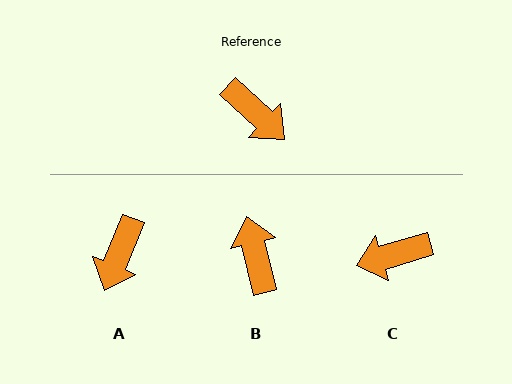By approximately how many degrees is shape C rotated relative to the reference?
Approximately 120 degrees clockwise.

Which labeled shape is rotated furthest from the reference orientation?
B, about 147 degrees away.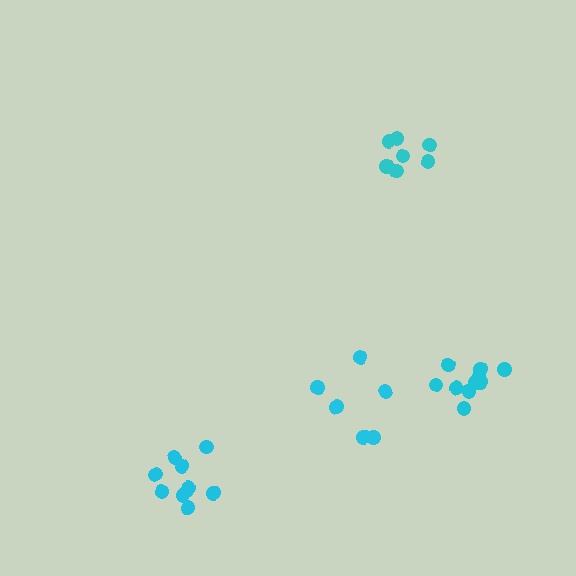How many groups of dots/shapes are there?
There are 4 groups.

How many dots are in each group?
Group 1: 6 dots, Group 2: 10 dots, Group 3: 7 dots, Group 4: 10 dots (33 total).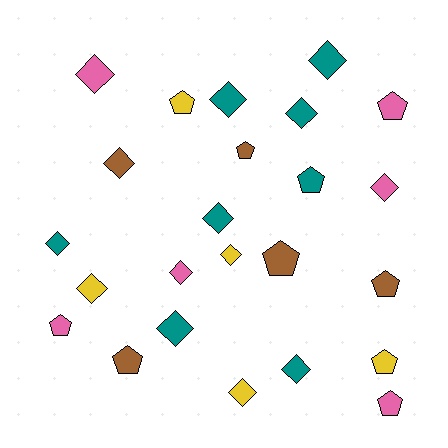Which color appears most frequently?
Teal, with 8 objects.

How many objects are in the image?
There are 24 objects.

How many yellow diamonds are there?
There are 3 yellow diamonds.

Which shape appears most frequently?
Diamond, with 14 objects.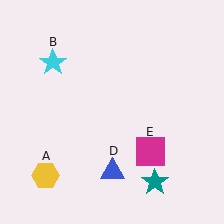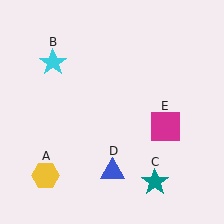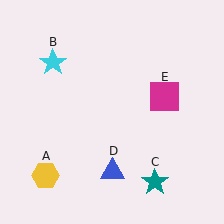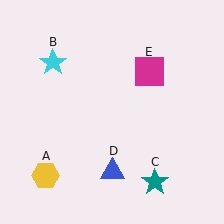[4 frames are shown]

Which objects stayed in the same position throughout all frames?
Yellow hexagon (object A) and cyan star (object B) and teal star (object C) and blue triangle (object D) remained stationary.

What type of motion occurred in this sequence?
The magenta square (object E) rotated counterclockwise around the center of the scene.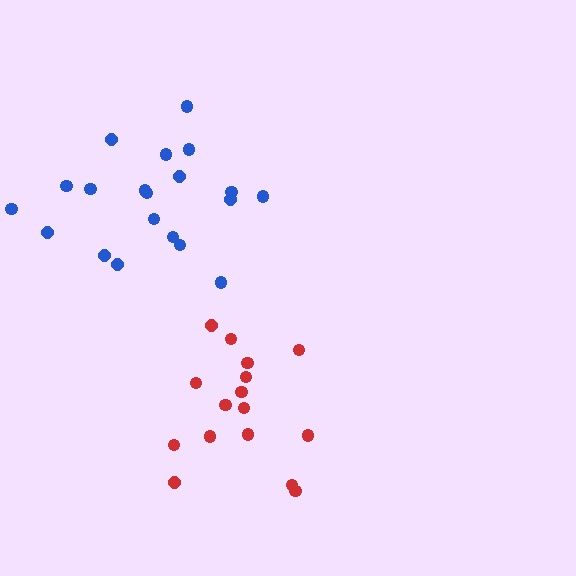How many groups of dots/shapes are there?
There are 2 groups.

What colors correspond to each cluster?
The clusters are colored: red, blue.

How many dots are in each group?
Group 1: 16 dots, Group 2: 20 dots (36 total).